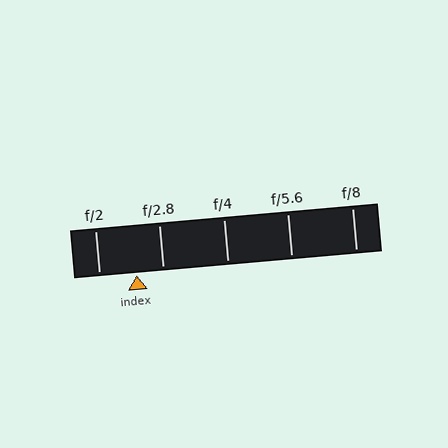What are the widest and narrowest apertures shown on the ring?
The widest aperture shown is f/2 and the narrowest is f/8.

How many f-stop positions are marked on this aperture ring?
There are 5 f-stop positions marked.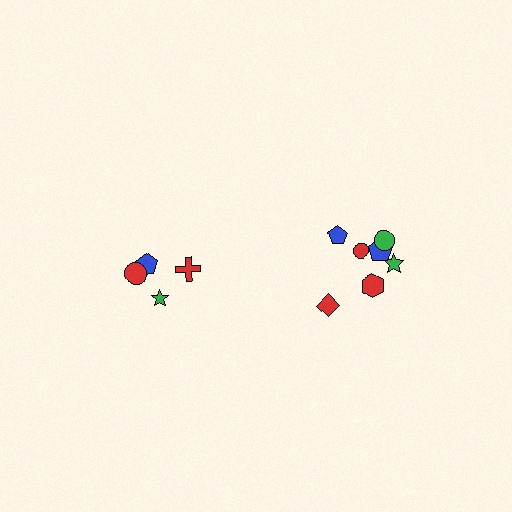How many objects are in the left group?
There are 4 objects.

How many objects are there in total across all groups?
There are 11 objects.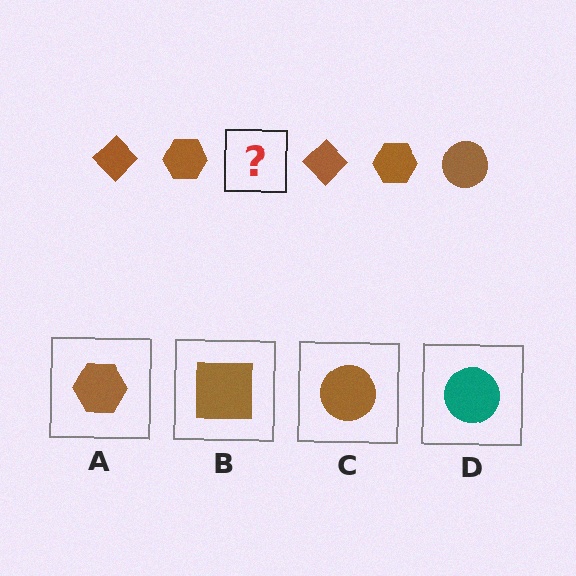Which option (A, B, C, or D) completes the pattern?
C.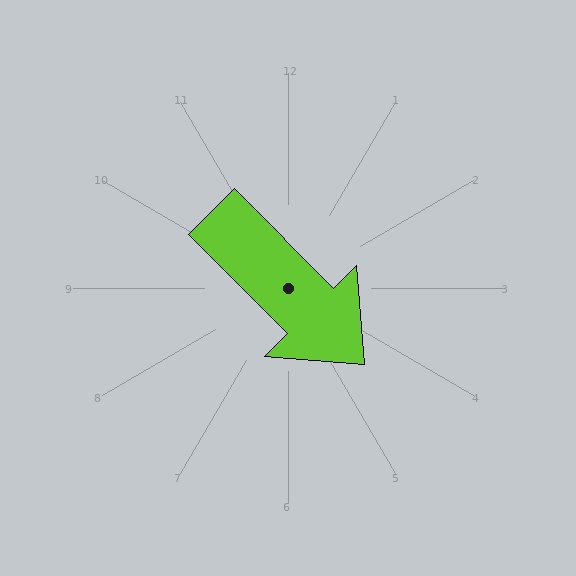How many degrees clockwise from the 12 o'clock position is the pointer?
Approximately 135 degrees.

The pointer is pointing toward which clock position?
Roughly 5 o'clock.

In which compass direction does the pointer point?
Southeast.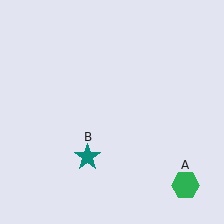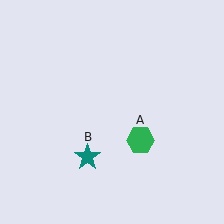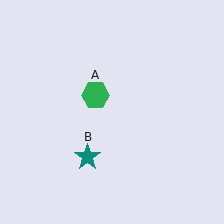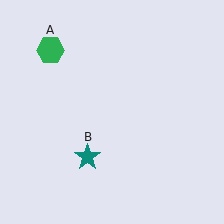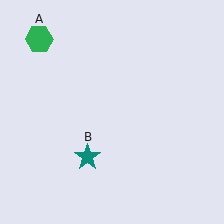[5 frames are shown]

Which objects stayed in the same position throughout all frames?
Teal star (object B) remained stationary.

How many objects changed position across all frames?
1 object changed position: green hexagon (object A).